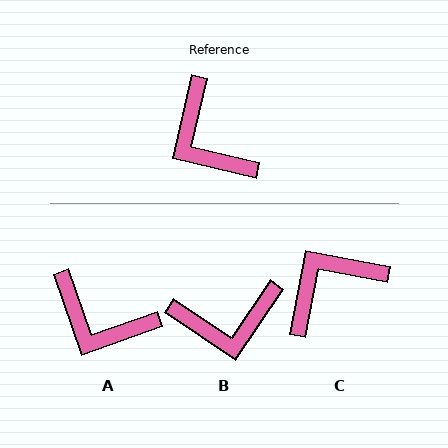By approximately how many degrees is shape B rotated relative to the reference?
Approximately 69 degrees counter-clockwise.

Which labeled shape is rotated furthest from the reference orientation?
C, about 88 degrees away.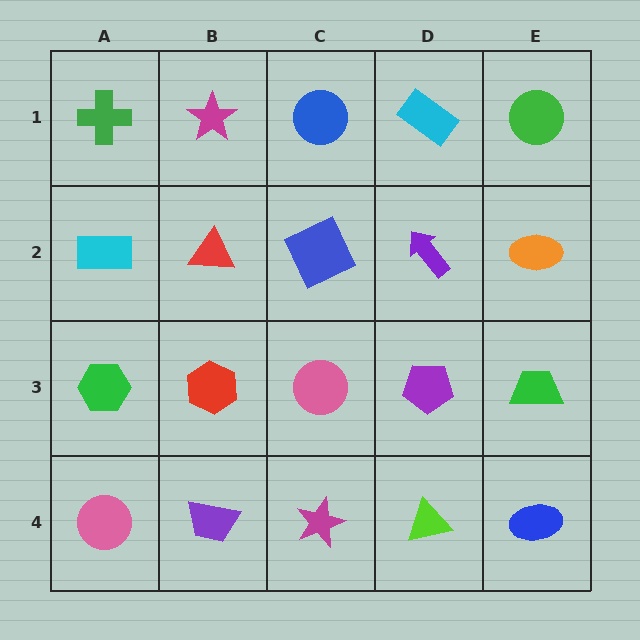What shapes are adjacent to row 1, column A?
A cyan rectangle (row 2, column A), a magenta star (row 1, column B).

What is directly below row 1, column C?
A blue square.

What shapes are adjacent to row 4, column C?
A pink circle (row 3, column C), a purple trapezoid (row 4, column B), a lime triangle (row 4, column D).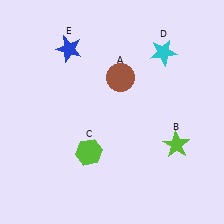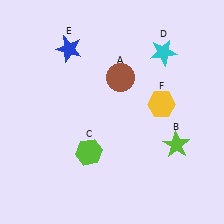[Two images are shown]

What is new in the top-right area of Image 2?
A yellow hexagon (F) was added in the top-right area of Image 2.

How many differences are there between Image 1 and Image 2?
There is 1 difference between the two images.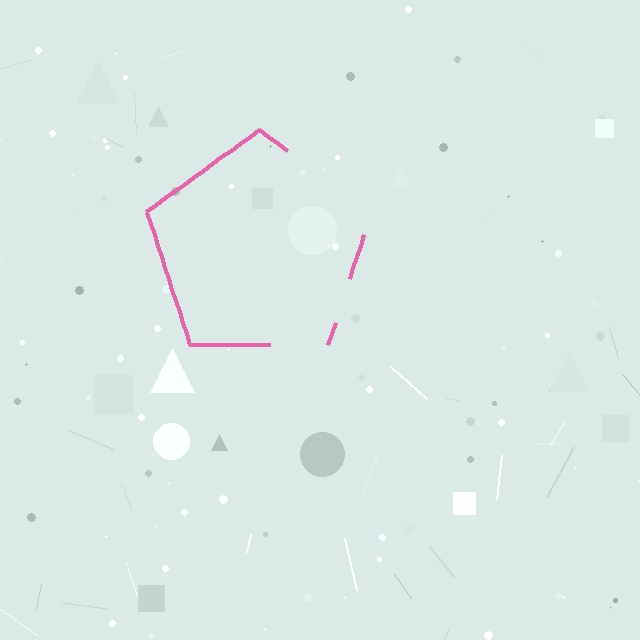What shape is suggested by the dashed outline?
The dashed outline suggests a pentagon.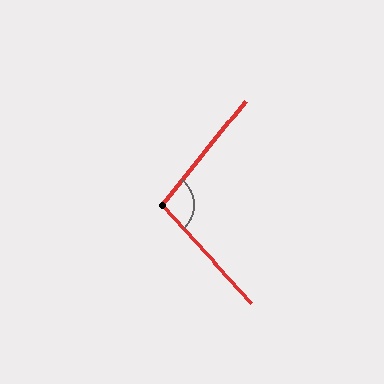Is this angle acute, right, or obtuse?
It is obtuse.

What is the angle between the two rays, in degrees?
Approximately 99 degrees.